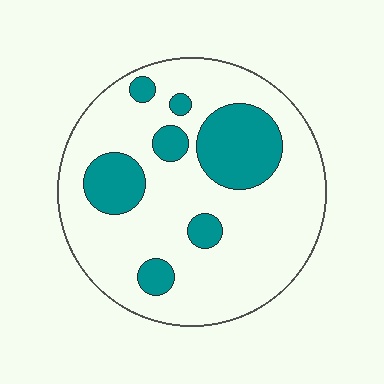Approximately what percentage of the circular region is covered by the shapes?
Approximately 25%.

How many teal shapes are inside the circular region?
7.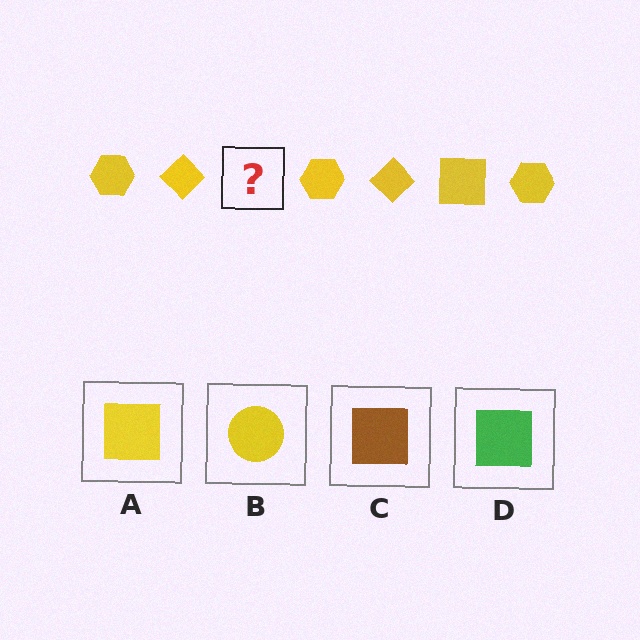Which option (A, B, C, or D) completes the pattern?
A.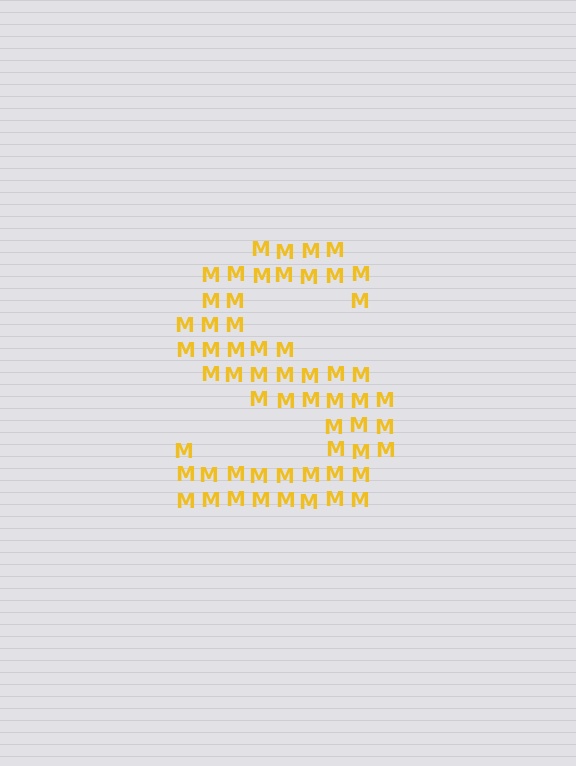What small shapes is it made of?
It is made of small letter M's.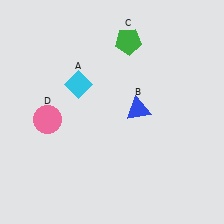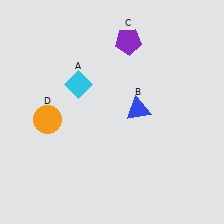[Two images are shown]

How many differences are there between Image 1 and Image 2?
There are 2 differences between the two images.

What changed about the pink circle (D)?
In Image 1, D is pink. In Image 2, it changed to orange.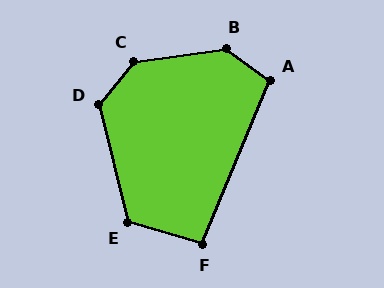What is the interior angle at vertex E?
Approximately 121 degrees (obtuse).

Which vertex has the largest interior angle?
B, at approximately 137 degrees.